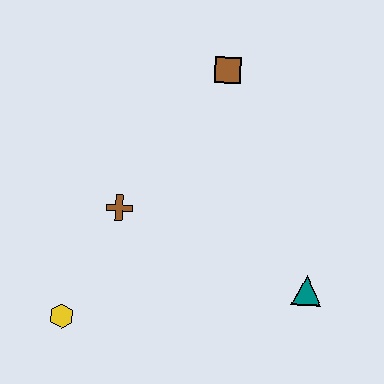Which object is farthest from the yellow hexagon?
The brown square is farthest from the yellow hexagon.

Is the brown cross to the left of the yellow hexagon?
No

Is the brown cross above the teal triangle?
Yes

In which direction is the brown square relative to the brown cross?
The brown square is above the brown cross.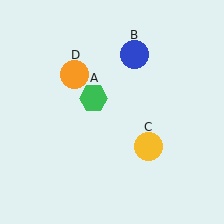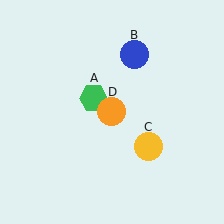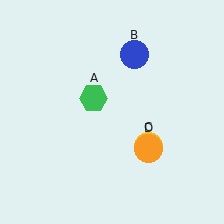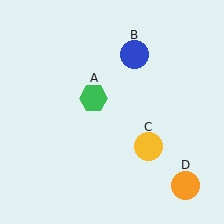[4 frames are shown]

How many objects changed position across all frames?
1 object changed position: orange circle (object D).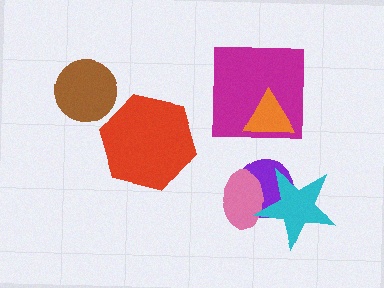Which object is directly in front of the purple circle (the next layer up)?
The pink ellipse is directly in front of the purple circle.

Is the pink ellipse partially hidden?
Yes, it is partially covered by another shape.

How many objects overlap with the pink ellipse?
2 objects overlap with the pink ellipse.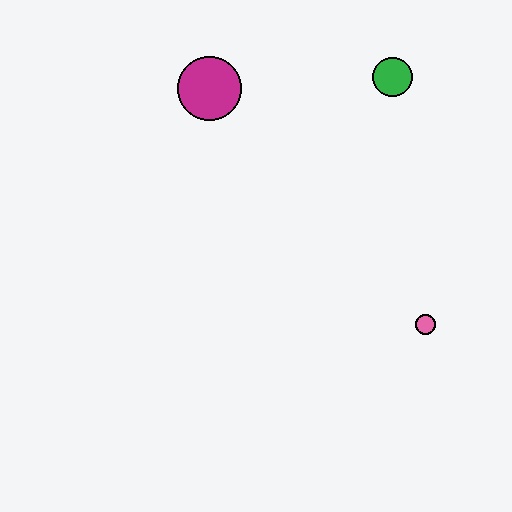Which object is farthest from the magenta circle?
The pink circle is farthest from the magenta circle.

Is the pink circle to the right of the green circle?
Yes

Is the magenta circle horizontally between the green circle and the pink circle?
No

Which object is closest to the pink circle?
The green circle is closest to the pink circle.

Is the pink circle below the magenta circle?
Yes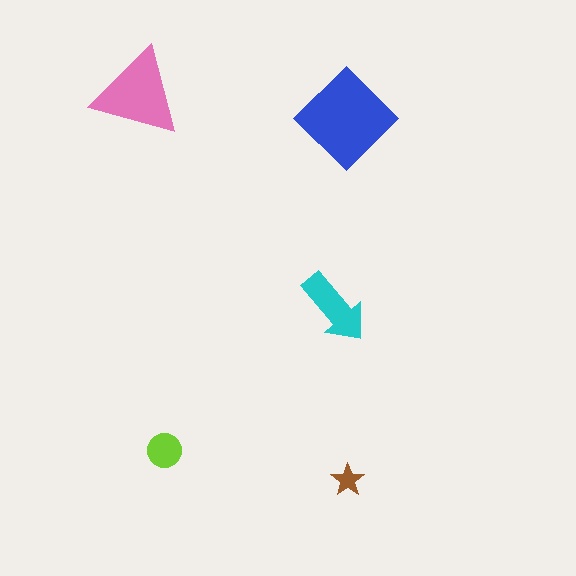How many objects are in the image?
There are 5 objects in the image.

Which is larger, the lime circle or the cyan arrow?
The cyan arrow.